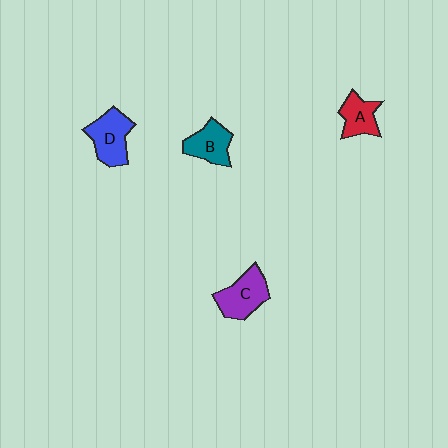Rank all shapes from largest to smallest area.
From largest to smallest: D (blue), C (purple), B (teal), A (red).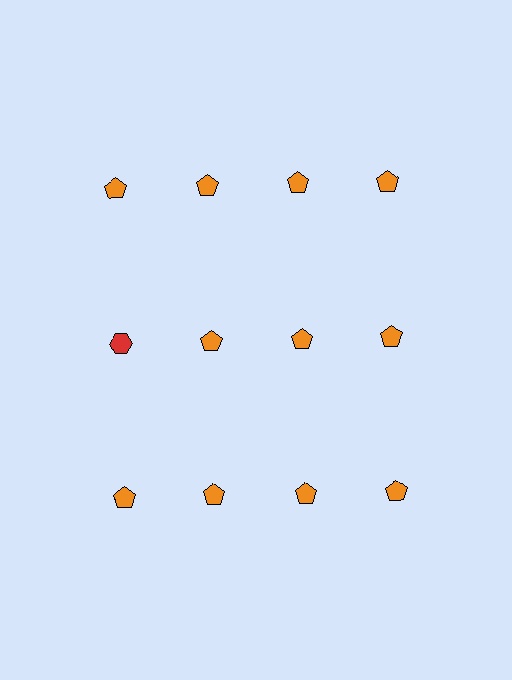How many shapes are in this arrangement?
There are 12 shapes arranged in a grid pattern.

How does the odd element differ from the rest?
It differs in both color (red instead of orange) and shape (hexagon instead of pentagon).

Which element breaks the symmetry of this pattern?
The red hexagon in the second row, leftmost column breaks the symmetry. All other shapes are orange pentagons.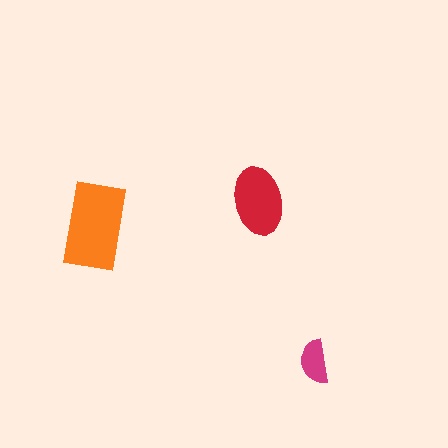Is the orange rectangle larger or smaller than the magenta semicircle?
Larger.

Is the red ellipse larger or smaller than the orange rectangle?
Smaller.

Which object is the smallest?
The magenta semicircle.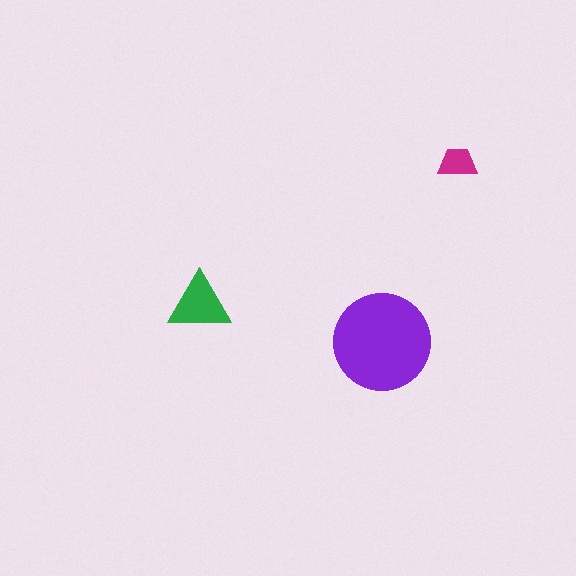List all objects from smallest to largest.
The magenta trapezoid, the green triangle, the purple circle.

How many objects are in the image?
There are 3 objects in the image.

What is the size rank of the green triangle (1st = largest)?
2nd.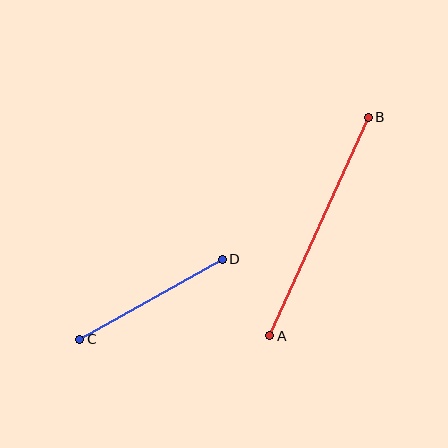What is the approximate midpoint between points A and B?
The midpoint is at approximately (319, 227) pixels.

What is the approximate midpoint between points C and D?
The midpoint is at approximately (151, 299) pixels.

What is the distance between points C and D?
The distance is approximately 164 pixels.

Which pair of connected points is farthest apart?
Points A and B are farthest apart.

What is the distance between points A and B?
The distance is approximately 239 pixels.